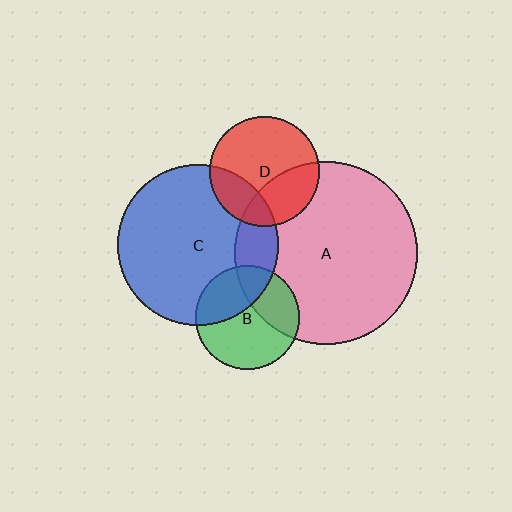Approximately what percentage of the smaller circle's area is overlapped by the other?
Approximately 35%.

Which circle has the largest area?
Circle A (pink).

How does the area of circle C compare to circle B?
Approximately 2.4 times.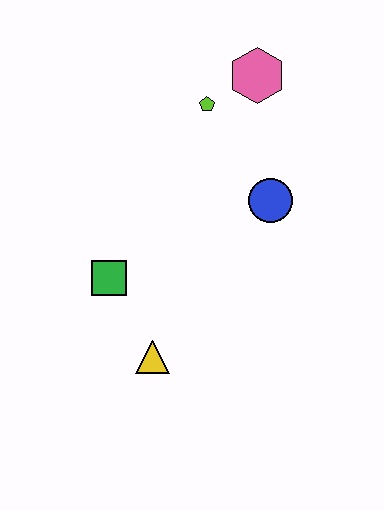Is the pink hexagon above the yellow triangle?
Yes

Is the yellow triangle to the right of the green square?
Yes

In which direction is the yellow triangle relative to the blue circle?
The yellow triangle is below the blue circle.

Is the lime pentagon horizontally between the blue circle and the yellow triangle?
Yes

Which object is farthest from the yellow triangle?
The pink hexagon is farthest from the yellow triangle.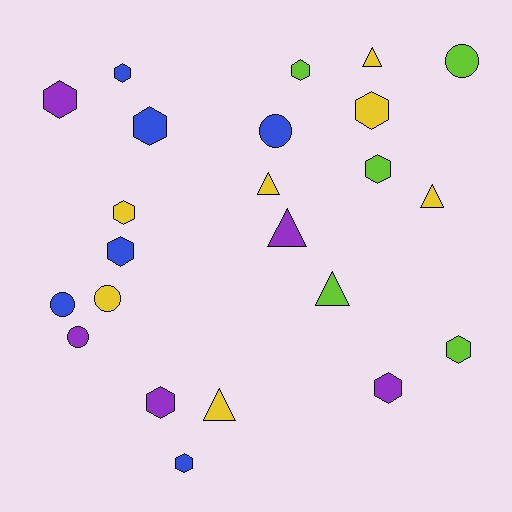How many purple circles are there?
There is 1 purple circle.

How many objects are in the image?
There are 23 objects.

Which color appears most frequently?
Yellow, with 7 objects.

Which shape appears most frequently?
Hexagon, with 12 objects.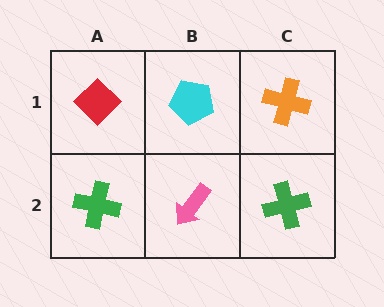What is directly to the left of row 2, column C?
A pink arrow.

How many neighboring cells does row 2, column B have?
3.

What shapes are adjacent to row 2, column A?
A red diamond (row 1, column A), a pink arrow (row 2, column B).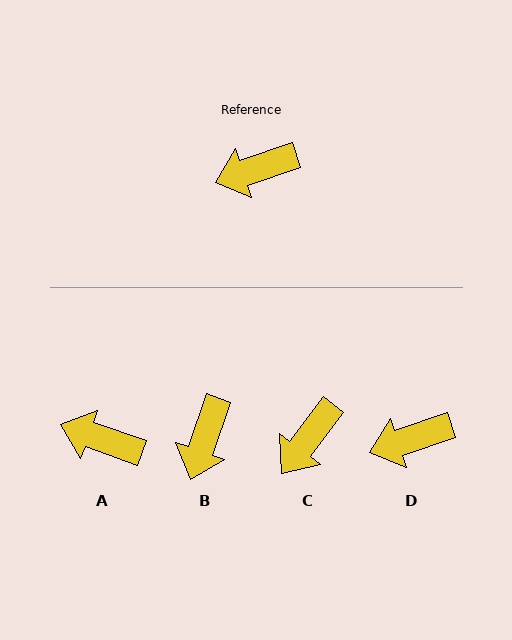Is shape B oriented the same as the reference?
No, it is off by about 52 degrees.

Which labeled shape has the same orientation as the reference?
D.